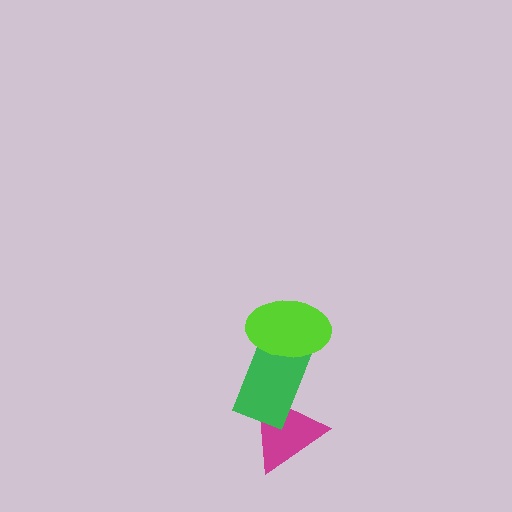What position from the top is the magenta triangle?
The magenta triangle is 3rd from the top.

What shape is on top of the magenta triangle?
The green rectangle is on top of the magenta triangle.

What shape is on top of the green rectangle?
The lime ellipse is on top of the green rectangle.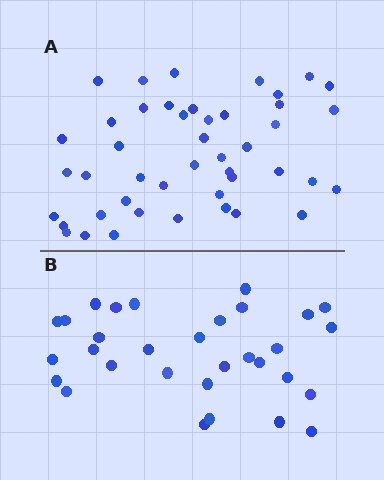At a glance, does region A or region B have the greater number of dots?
Region A (the top region) has more dots.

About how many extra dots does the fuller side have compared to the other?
Region A has approximately 15 more dots than region B.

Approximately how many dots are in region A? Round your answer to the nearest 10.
About 40 dots. (The exact count is 45, which rounds to 40.)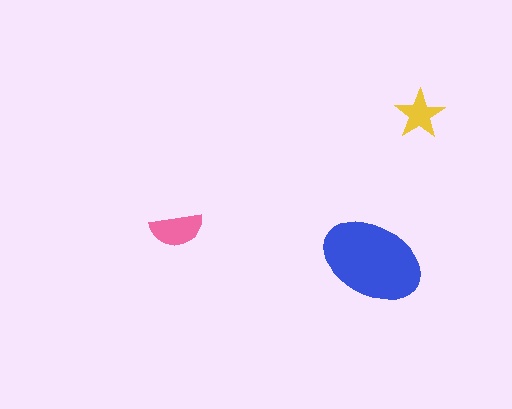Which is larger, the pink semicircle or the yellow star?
The pink semicircle.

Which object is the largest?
The blue ellipse.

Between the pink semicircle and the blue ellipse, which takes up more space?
The blue ellipse.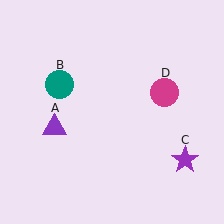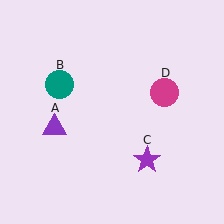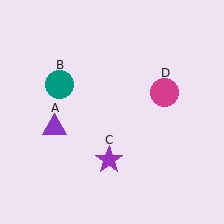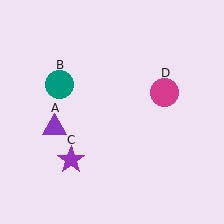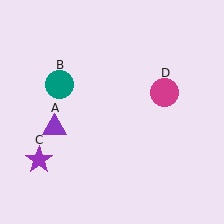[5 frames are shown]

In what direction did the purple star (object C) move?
The purple star (object C) moved left.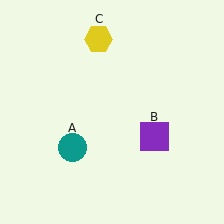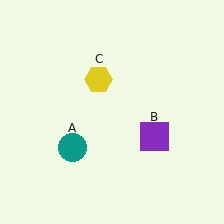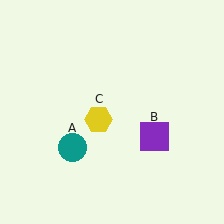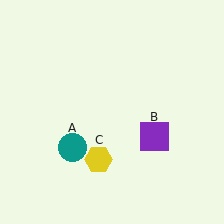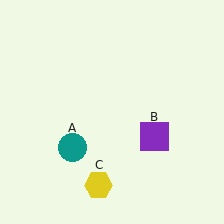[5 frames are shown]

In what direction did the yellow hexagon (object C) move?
The yellow hexagon (object C) moved down.